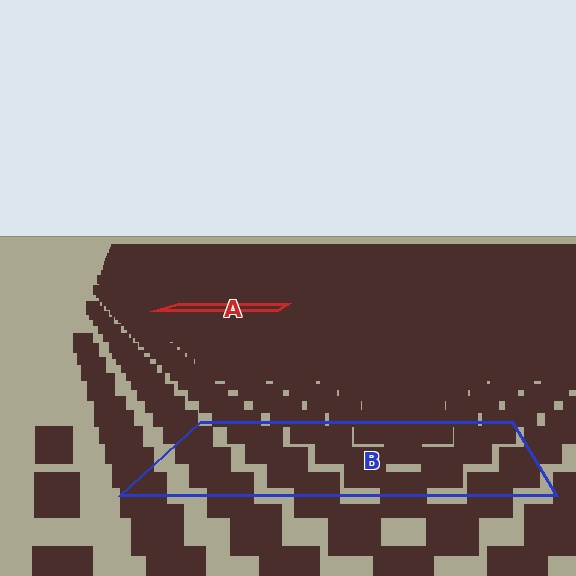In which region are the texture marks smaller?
The texture marks are smaller in region A, because it is farther away.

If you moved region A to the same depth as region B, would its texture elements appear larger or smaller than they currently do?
They would appear larger. At a closer depth, the same texture elements are projected at a bigger on-screen size.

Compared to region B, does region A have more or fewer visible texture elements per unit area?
Region A has more texture elements per unit area — they are packed more densely because it is farther away.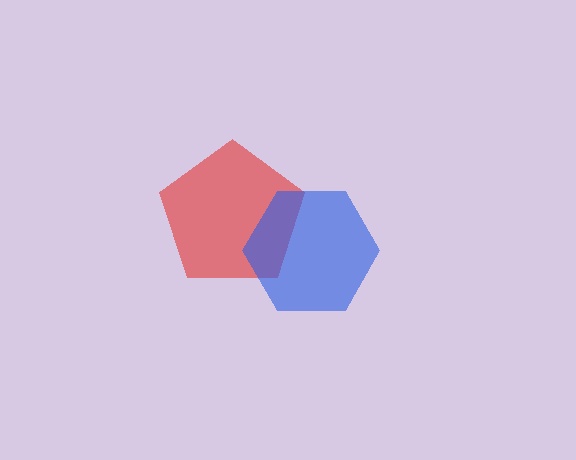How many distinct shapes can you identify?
There are 2 distinct shapes: a red pentagon, a blue hexagon.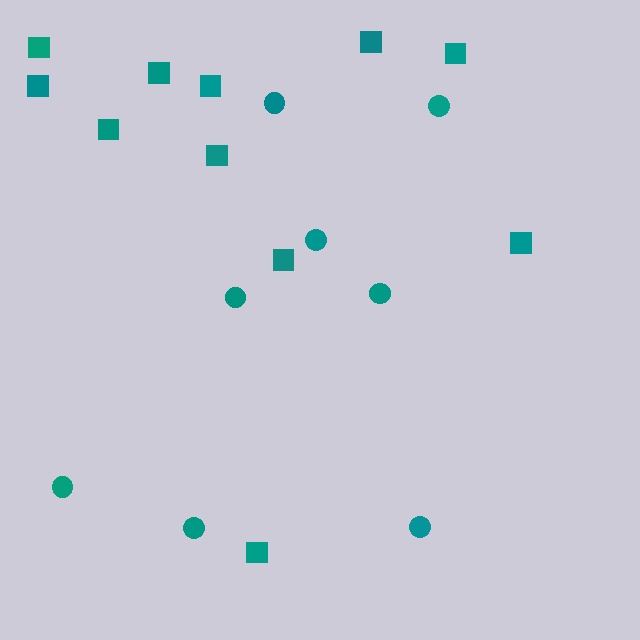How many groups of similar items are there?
There are 2 groups: one group of squares (11) and one group of circles (8).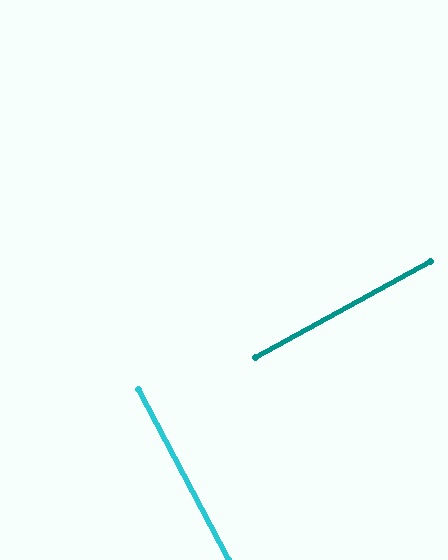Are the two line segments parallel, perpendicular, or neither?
Perpendicular — they meet at approximately 89°.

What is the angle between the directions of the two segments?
Approximately 89 degrees.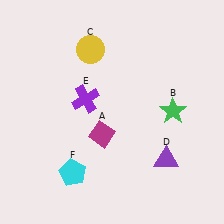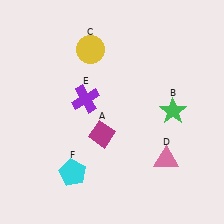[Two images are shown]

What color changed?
The triangle (D) changed from purple in Image 1 to pink in Image 2.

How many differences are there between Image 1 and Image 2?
There is 1 difference between the two images.